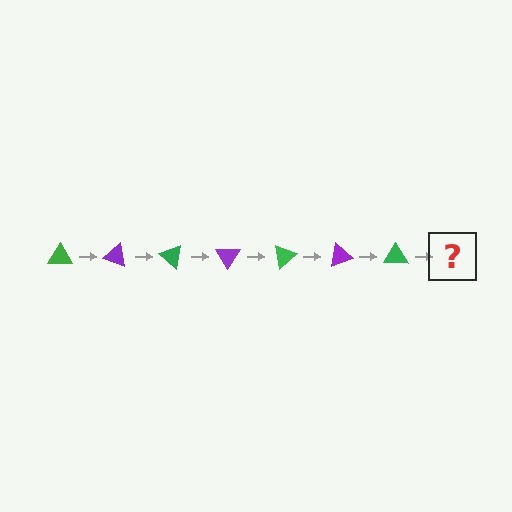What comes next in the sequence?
The next element should be a purple triangle, rotated 140 degrees from the start.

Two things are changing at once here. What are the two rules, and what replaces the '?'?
The two rules are that it rotates 20 degrees each step and the color cycles through green and purple. The '?' should be a purple triangle, rotated 140 degrees from the start.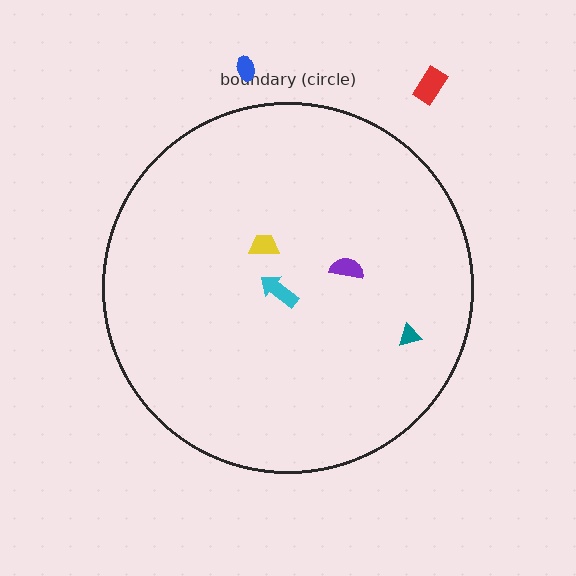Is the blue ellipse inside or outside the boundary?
Outside.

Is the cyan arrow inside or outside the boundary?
Inside.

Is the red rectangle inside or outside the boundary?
Outside.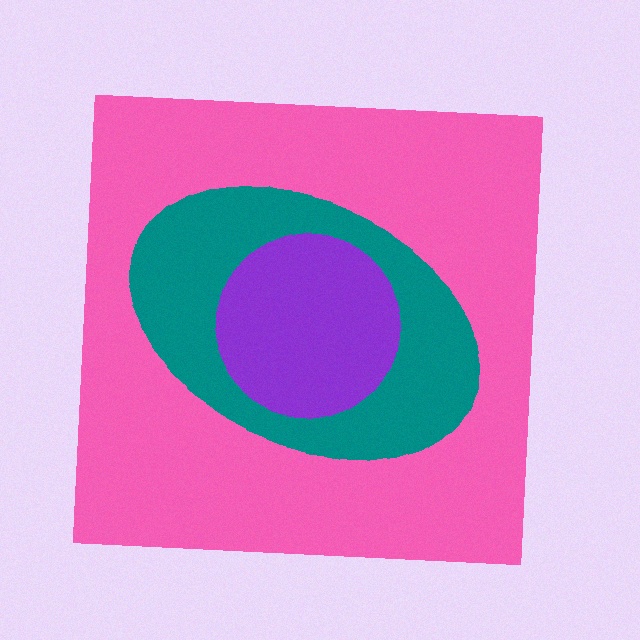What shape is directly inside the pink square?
The teal ellipse.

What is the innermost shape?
The purple circle.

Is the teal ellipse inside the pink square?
Yes.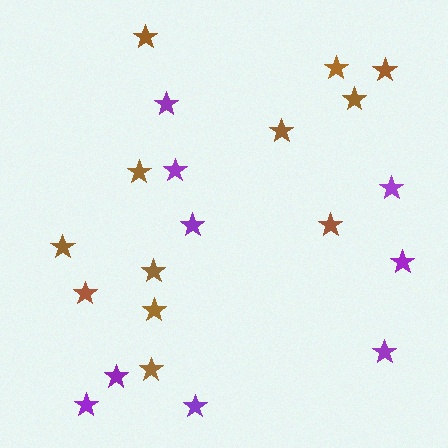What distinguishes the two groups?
There are 2 groups: one group of purple stars (9) and one group of brown stars (12).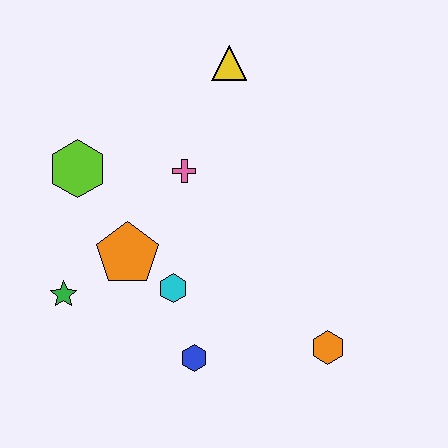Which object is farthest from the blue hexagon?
The yellow triangle is farthest from the blue hexagon.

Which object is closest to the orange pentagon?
The cyan hexagon is closest to the orange pentagon.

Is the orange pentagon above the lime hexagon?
No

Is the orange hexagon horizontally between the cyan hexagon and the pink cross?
No